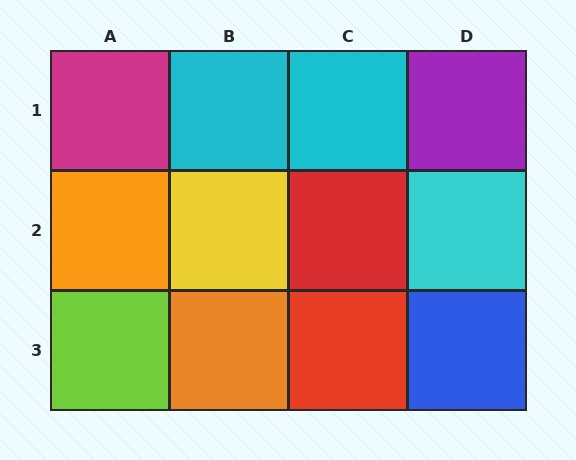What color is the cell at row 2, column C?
Red.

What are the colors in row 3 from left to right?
Lime, orange, red, blue.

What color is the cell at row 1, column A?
Magenta.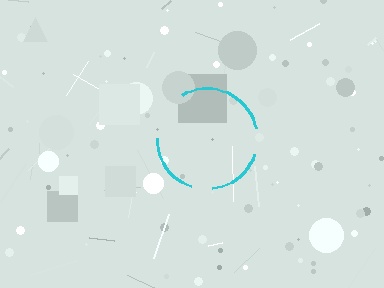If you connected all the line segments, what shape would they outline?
They would outline a circle.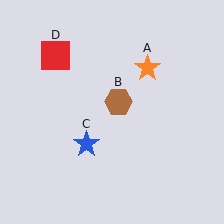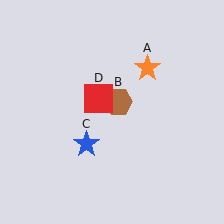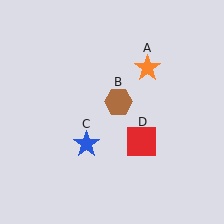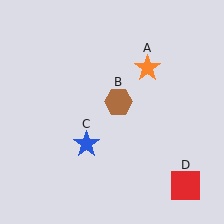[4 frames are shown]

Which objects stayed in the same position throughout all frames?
Orange star (object A) and brown hexagon (object B) and blue star (object C) remained stationary.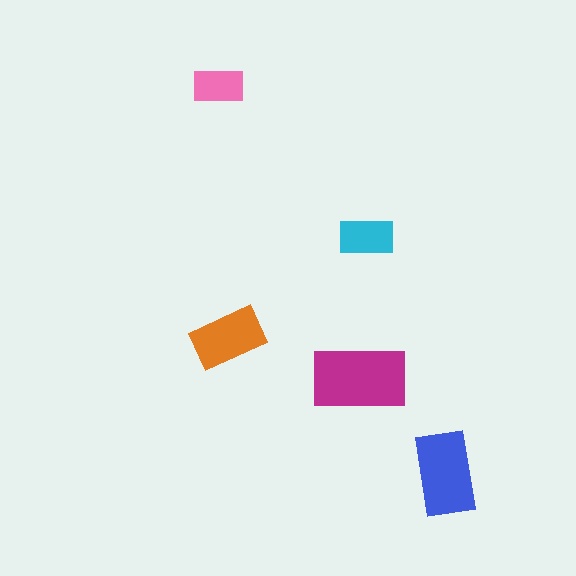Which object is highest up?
The pink rectangle is topmost.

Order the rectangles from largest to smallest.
the magenta one, the blue one, the orange one, the cyan one, the pink one.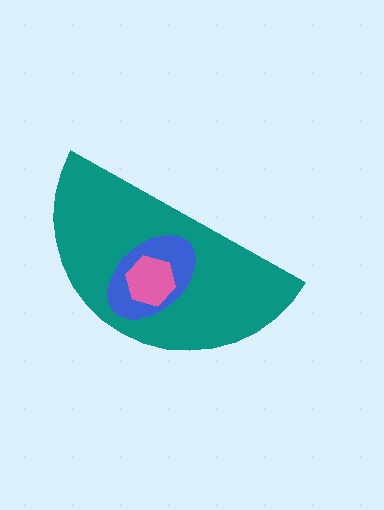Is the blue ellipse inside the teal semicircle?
Yes.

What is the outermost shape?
The teal semicircle.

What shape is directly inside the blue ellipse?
The pink hexagon.